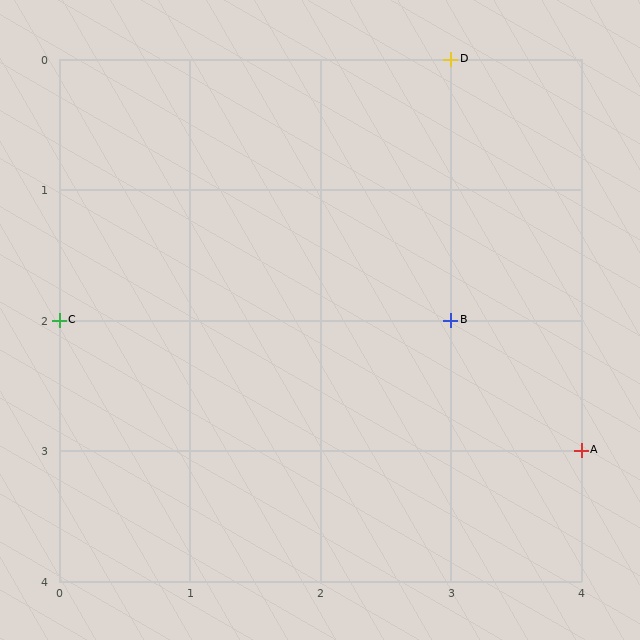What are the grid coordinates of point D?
Point D is at grid coordinates (3, 0).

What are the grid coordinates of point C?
Point C is at grid coordinates (0, 2).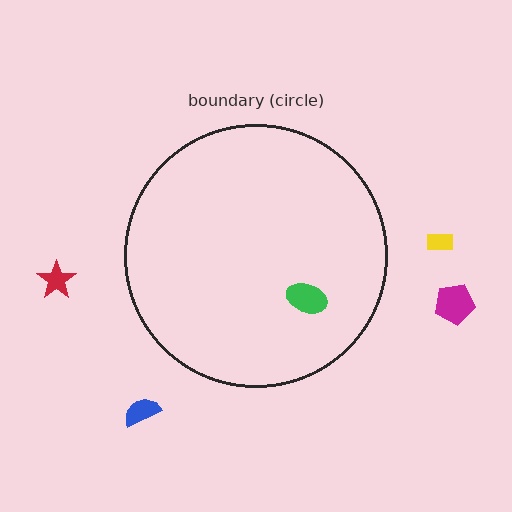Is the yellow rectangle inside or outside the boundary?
Outside.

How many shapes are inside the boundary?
1 inside, 4 outside.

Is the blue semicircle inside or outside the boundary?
Outside.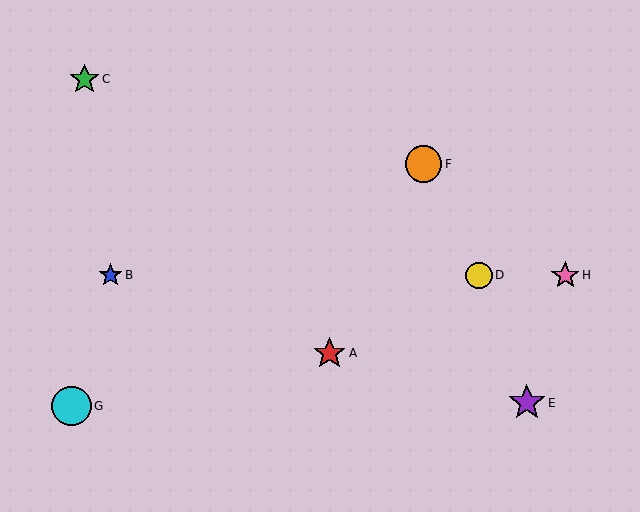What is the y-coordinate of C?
Object C is at y≈79.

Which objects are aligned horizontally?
Objects B, D, H are aligned horizontally.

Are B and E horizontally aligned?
No, B is at y≈275 and E is at y≈403.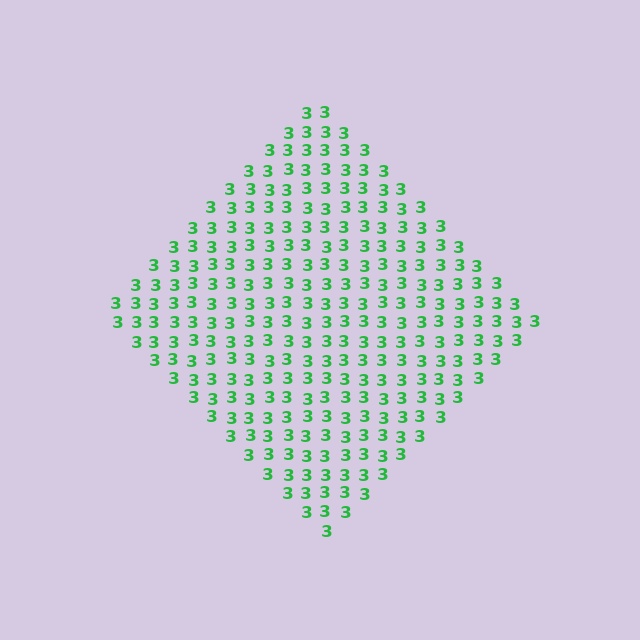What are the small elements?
The small elements are digit 3's.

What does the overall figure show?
The overall figure shows a diamond.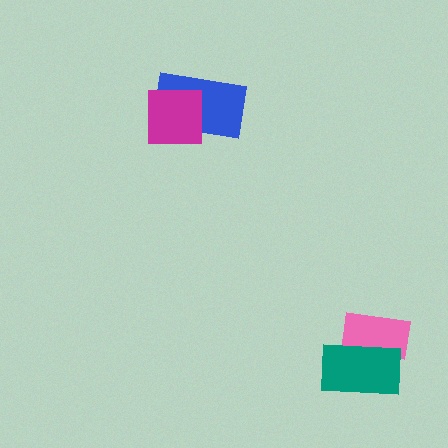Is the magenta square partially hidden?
No, no other shape covers it.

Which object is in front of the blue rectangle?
The magenta square is in front of the blue rectangle.